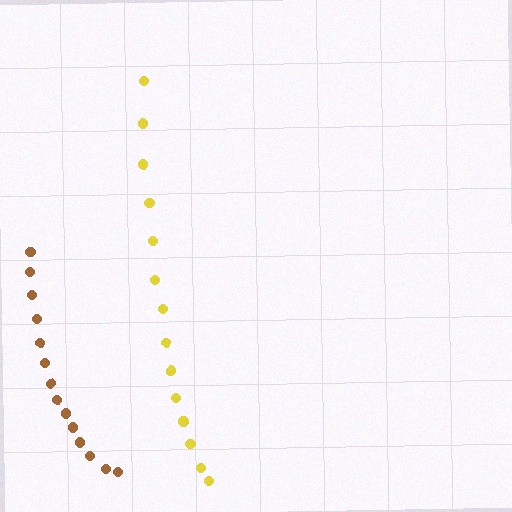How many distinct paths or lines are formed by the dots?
There are 2 distinct paths.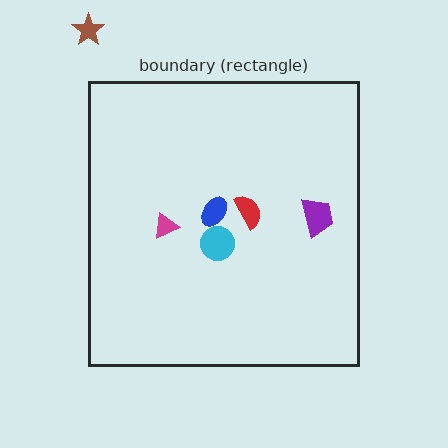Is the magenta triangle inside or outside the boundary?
Inside.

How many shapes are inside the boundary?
5 inside, 1 outside.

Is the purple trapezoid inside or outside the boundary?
Inside.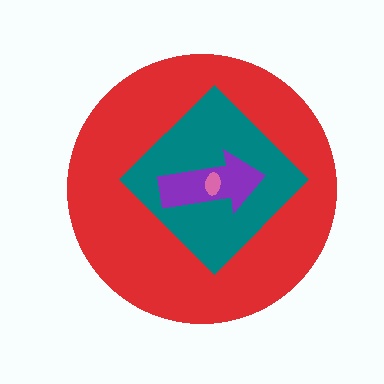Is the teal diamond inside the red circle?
Yes.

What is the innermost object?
The pink ellipse.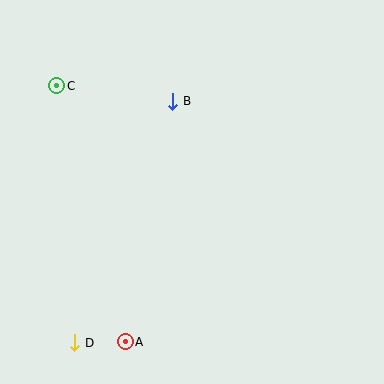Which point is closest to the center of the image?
Point B at (173, 101) is closest to the center.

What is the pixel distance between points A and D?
The distance between A and D is 51 pixels.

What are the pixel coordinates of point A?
Point A is at (125, 342).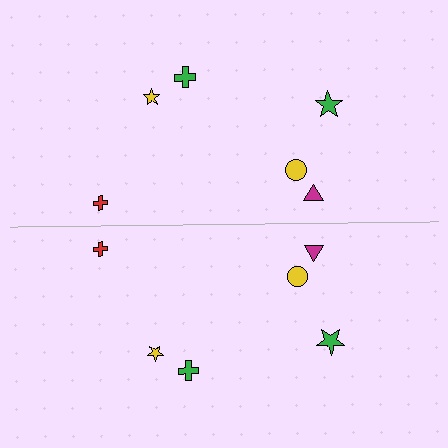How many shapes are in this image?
There are 12 shapes in this image.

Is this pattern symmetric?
Yes, this pattern has bilateral (reflection) symmetry.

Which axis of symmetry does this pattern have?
The pattern has a horizontal axis of symmetry running through the center of the image.